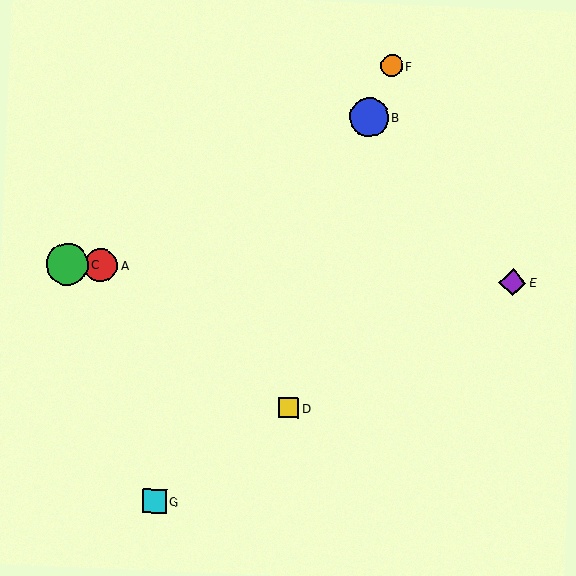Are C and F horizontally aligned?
No, C is at y≈264 and F is at y≈66.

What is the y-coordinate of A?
Object A is at y≈265.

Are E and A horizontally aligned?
Yes, both are at y≈283.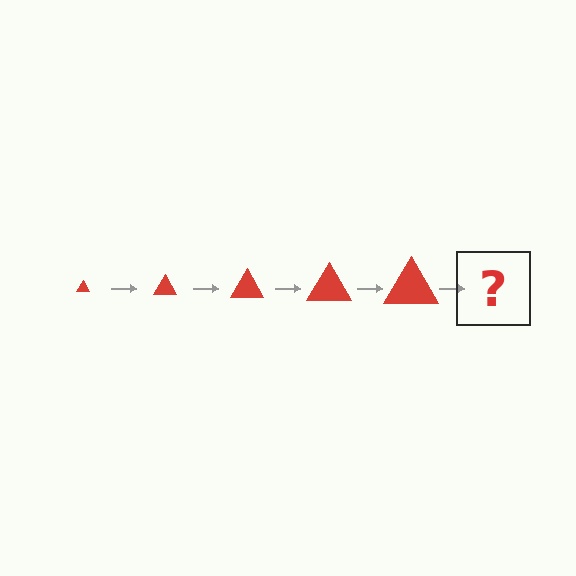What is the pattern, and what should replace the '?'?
The pattern is that the triangle gets progressively larger each step. The '?' should be a red triangle, larger than the previous one.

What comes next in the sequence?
The next element should be a red triangle, larger than the previous one.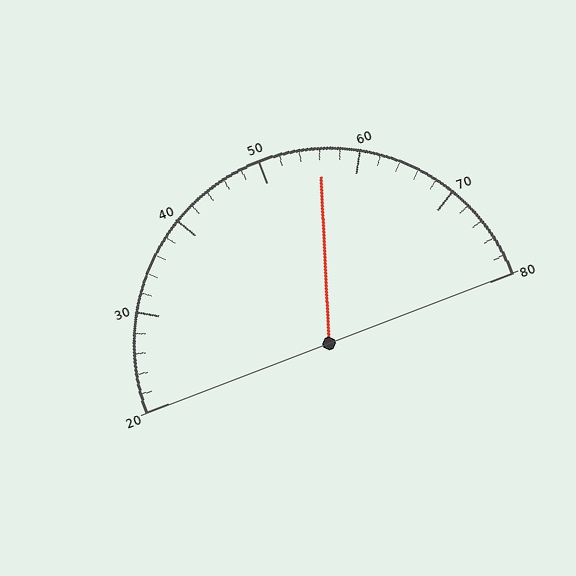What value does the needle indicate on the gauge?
The needle indicates approximately 56.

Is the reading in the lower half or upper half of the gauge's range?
The reading is in the upper half of the range (20 to 80).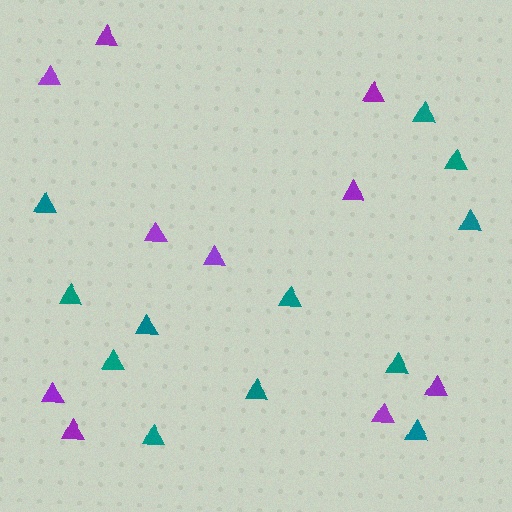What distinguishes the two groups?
There are 2 groups: one group of teal triangles (12) and one group of purple triangles (10).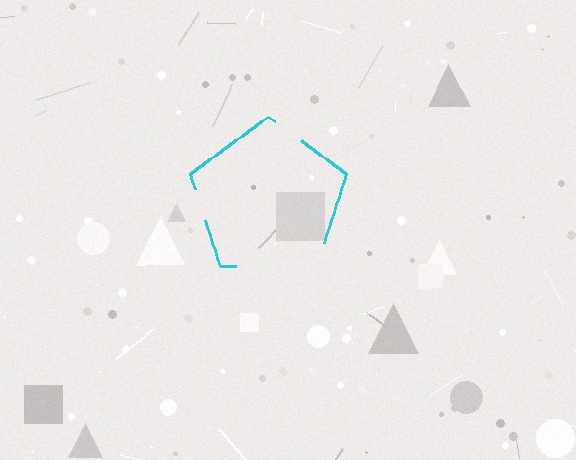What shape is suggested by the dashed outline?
The dashed outline suggests a pentagon.